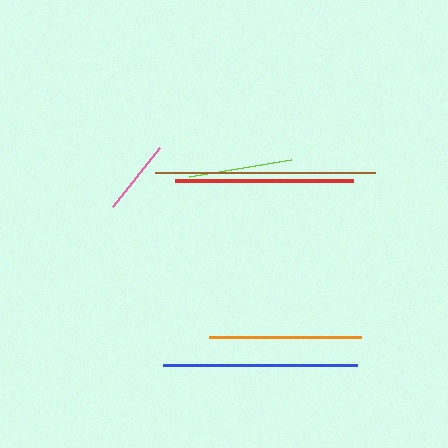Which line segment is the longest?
The brown line is the longest at approximately 221 pixels.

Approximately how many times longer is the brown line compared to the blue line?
The brown line is approximately 1.1 times the length of the blue line.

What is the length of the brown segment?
The brown segment is approximately 221 pixels long.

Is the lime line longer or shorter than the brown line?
The brown line is longer than the lime line.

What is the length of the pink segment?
The pink segment is approximately 76 pixels long.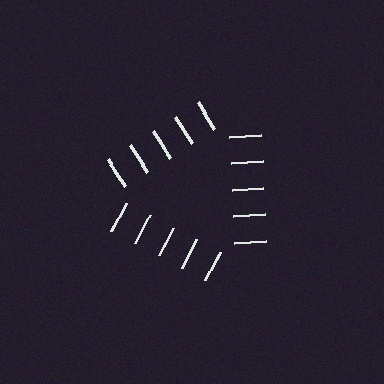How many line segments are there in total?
15 — 5 along each of the 3 edges.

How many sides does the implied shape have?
3 sides — the line-ends trace a triangle.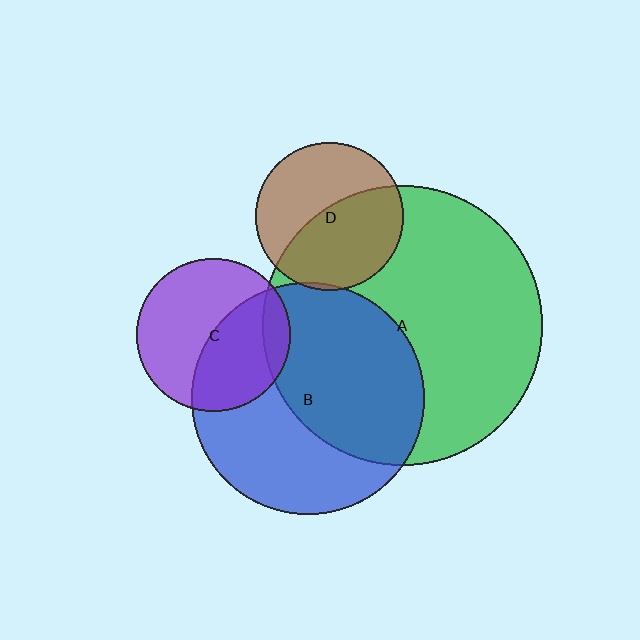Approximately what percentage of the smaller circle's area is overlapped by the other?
Approximately 50%.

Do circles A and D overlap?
Yes.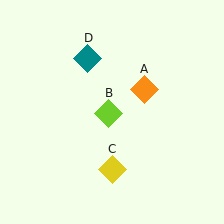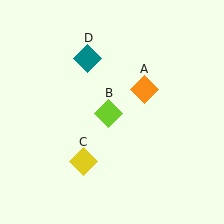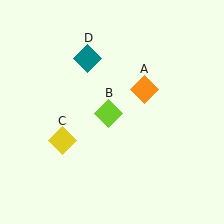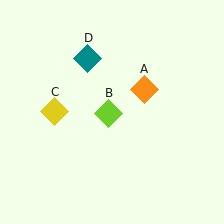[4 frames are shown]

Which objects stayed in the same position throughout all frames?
Orange diamond (object A) and lime diamond (object B) and teal diamond (object D) remained stationary.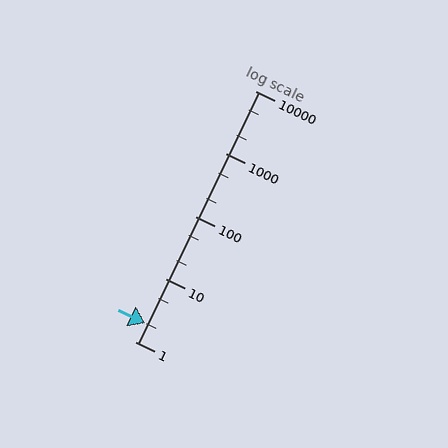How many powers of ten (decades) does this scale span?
The scale spans 4 decades, from 1 to 10000.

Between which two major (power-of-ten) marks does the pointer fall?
The pointer is between 1 and 10.